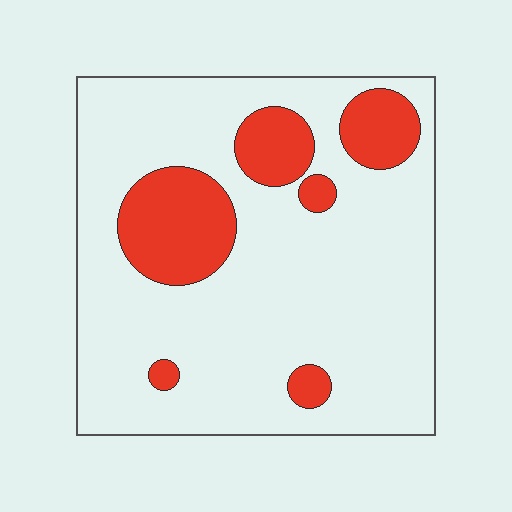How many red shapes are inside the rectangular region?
6.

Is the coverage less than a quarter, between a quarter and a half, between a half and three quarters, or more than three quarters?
Less than a quarter.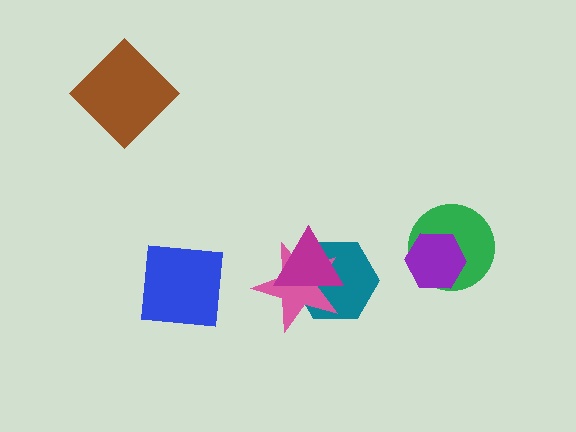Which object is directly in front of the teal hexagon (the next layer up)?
The pink star is directly in front of the teal hexagon.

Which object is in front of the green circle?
The purple hexagon is in front of the green circle.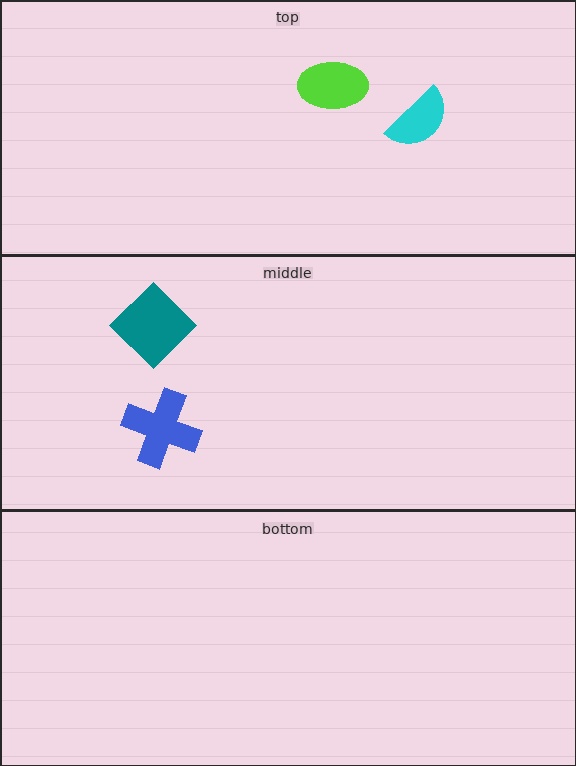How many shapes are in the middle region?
2.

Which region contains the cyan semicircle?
The top region.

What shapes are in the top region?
The lime ellipse, the cyan semicircle.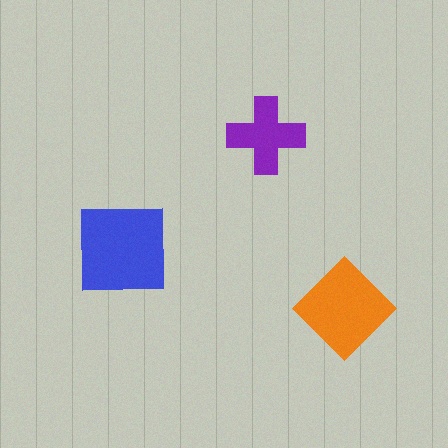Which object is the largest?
The blue square.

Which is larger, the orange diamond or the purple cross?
The orange diamond.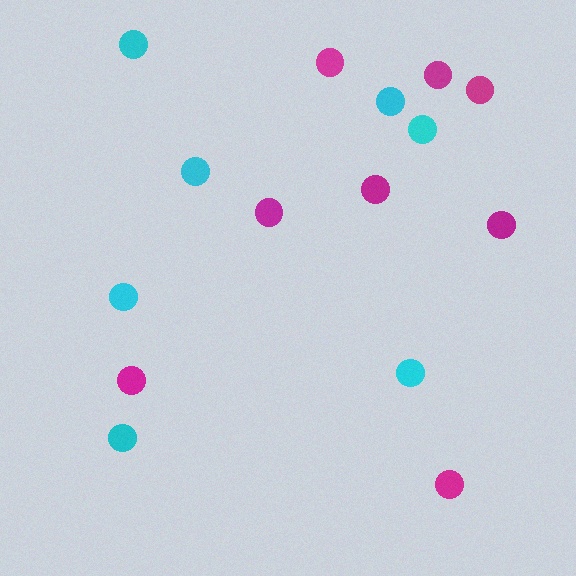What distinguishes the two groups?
There are 2 groups: one group of cyan circles (7) and one group of magenta circles (8).